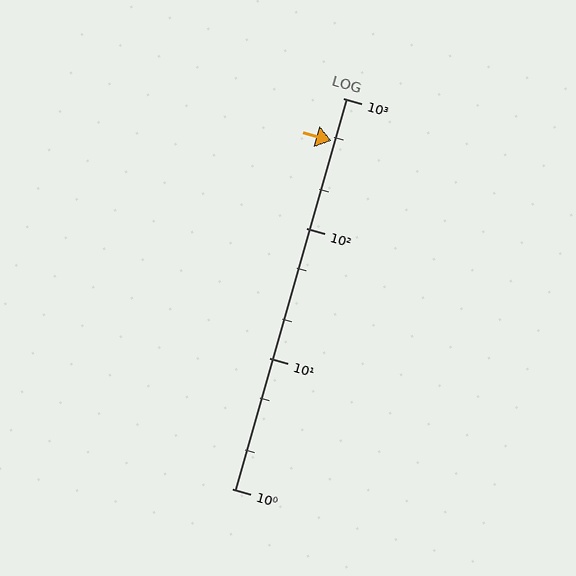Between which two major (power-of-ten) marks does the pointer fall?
The pointer is between 100 and 1000.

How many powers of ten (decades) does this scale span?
The scale spans 3 decades, from 1 to 1000.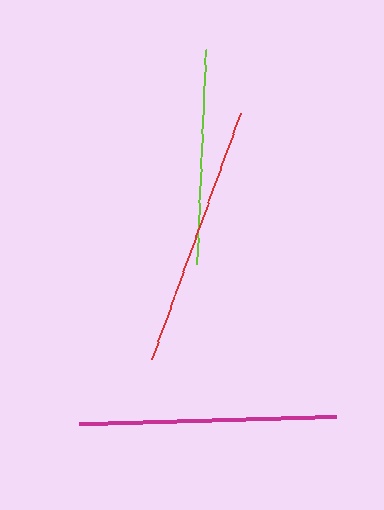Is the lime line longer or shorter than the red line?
The red line is longer than the lime line.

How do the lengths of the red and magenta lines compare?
The red and magenta lines are approximately the same length.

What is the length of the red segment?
The red segment is approximately 263 pixels long.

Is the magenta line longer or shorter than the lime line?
The magenta line is longer than the lime line.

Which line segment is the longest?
The red line is the longest at approximately 263 pixels.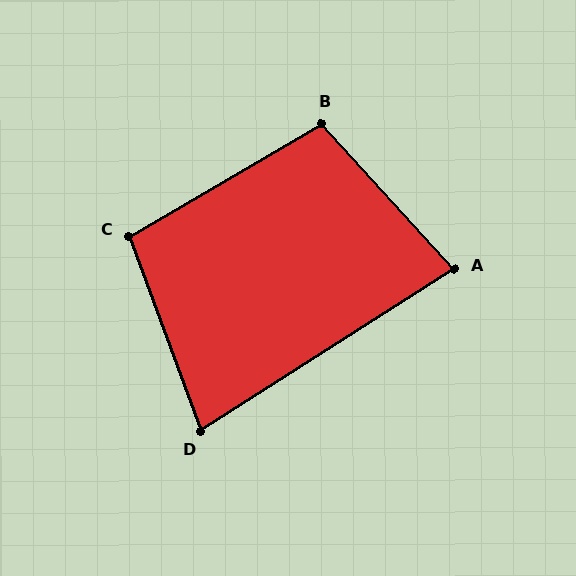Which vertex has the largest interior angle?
B, at approximately 102 degrees.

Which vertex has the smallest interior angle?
D, at approximately 78 degrees.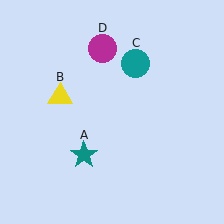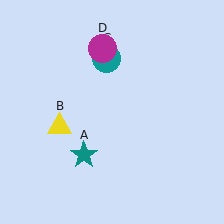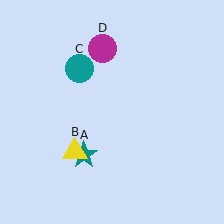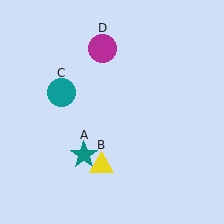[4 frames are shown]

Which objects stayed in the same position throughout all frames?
Teal star (object A) and magenta circle (object D) remained stationary.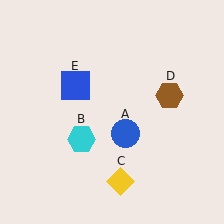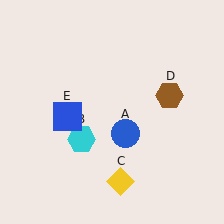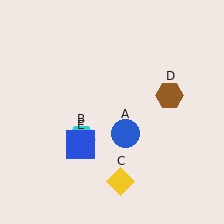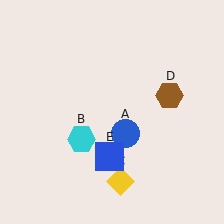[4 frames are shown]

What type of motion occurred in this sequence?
The blue square (object E) rotated counterclockwise around the center of the scene.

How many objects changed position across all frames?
1 object changed position: blue square (object E).